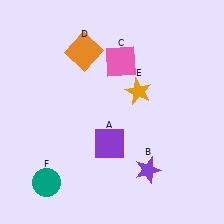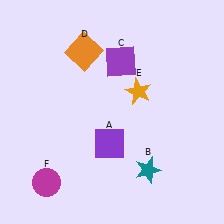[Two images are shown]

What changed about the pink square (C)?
In Image 1, C is pink. In Image 2, it changed to purple.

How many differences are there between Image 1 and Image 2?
There are 3 differences between the two images.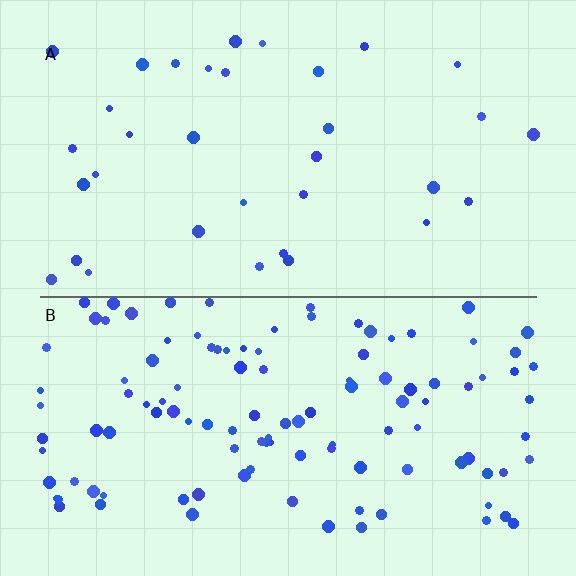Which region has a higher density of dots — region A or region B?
B (the bottom).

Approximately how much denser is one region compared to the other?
Approximately 3.4× — region B over region A.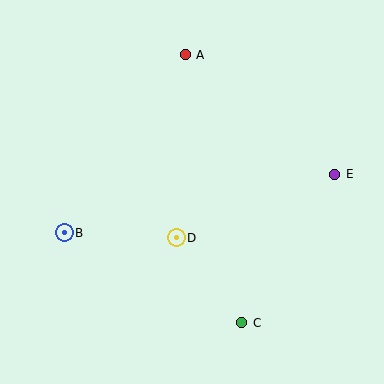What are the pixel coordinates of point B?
Point B is at (64, 233).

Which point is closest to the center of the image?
Point D at (176, 238) is closest to the center.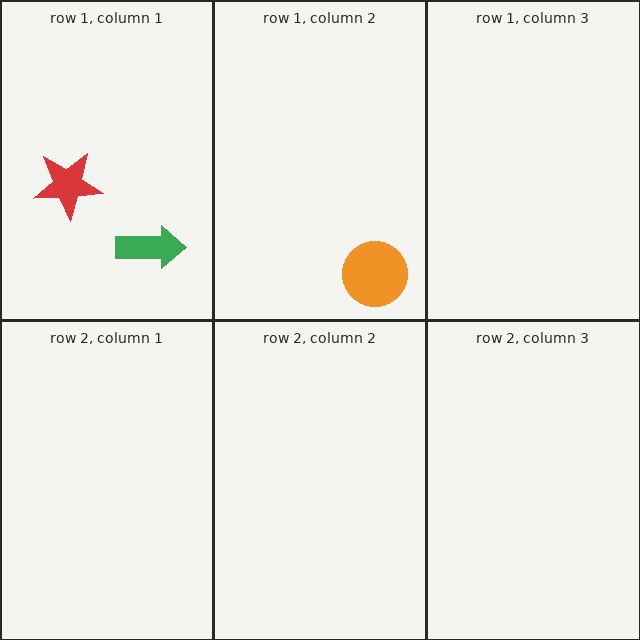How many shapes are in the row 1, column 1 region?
2.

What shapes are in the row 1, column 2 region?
The orange circle.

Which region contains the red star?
The row 1, column 1 region.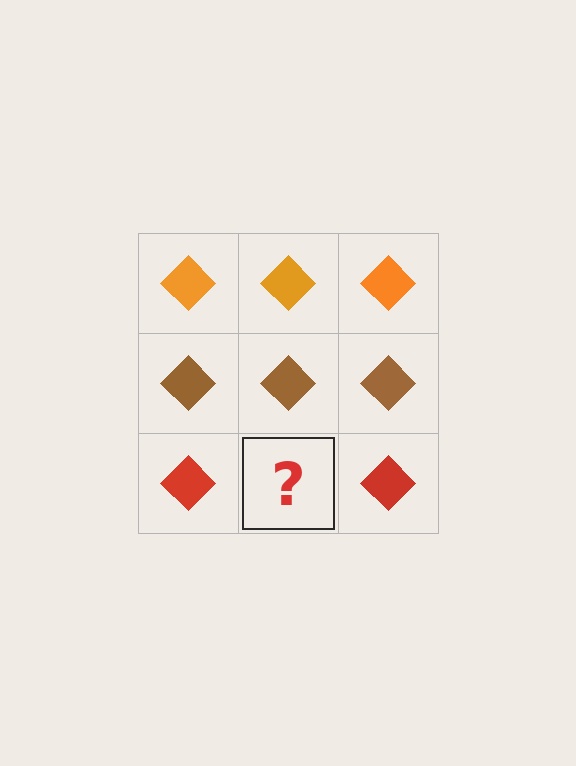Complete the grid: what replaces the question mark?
The question mark should be replaced with a red diamond.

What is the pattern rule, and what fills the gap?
The rule is that each row has a consistent color. The gap should be filled with a red diamond.